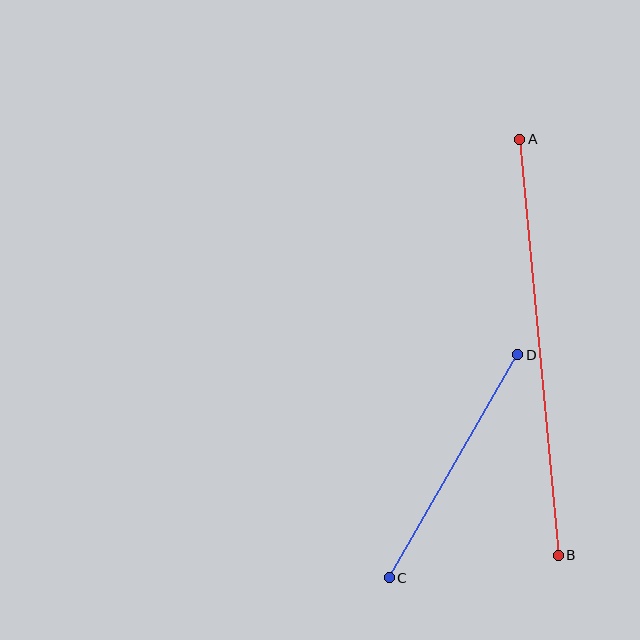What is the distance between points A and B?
The distance is approximately 418 pixels.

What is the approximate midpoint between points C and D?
The midpoint is at approximately (454, 466) pixels.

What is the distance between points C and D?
The distance is approximately 257 pixels.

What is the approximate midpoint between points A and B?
The midpoint is at approximately (539, 347) pixels.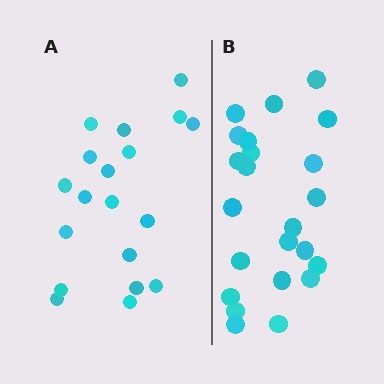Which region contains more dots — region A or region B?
Region B (the right region) has more dots.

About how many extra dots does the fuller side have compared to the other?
Region B has about 4 more dots than region A.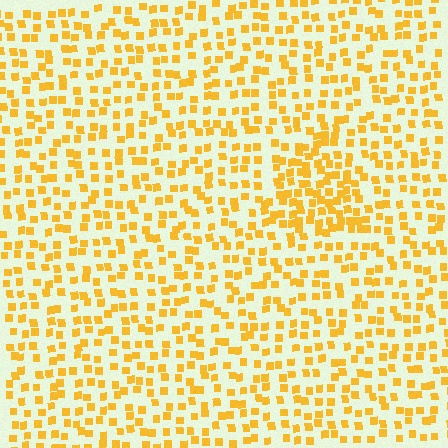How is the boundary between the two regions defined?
The boundary is defined by a change in element density (approximately 1.8x ratio). All elements are the same color, size, and shape.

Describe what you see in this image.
The image contains small yellow elements arranged at two different densities. A triangle-shaped region is visible where the elements are more densely packed than the surrounding area.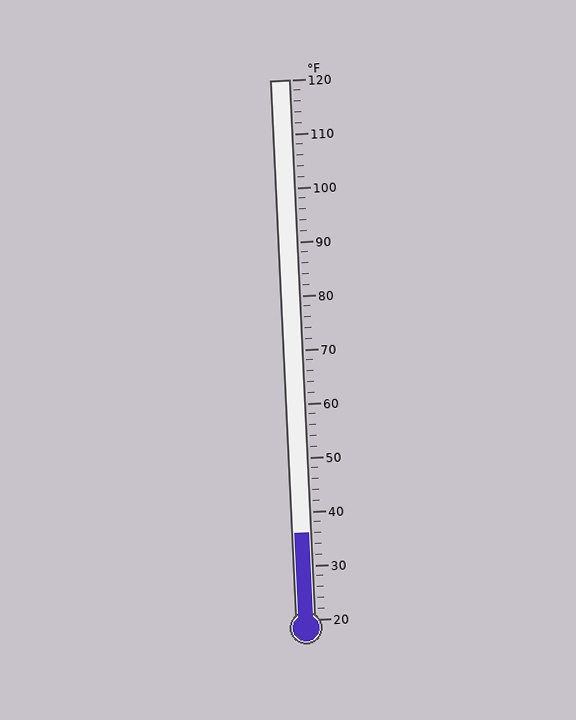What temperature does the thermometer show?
The thermometer shows approximately 36°F.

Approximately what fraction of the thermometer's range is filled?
The thermometer is filled to approximately 15% of its range.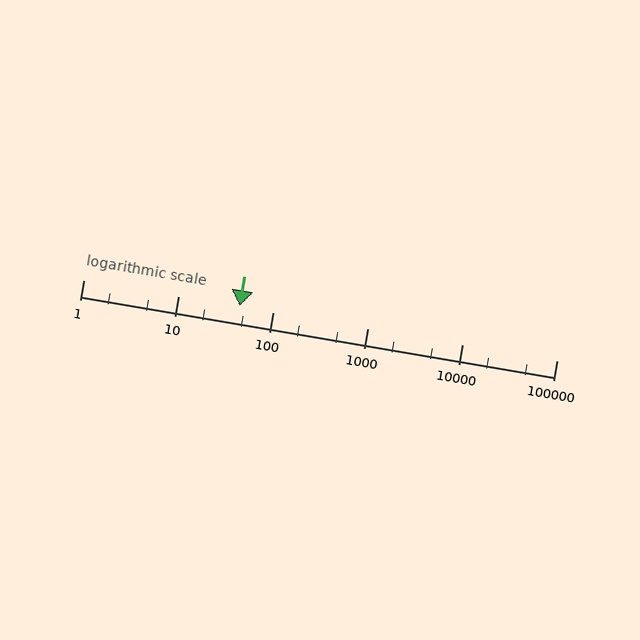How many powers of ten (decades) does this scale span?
The scale spans 5 decades, from 1 to 100000.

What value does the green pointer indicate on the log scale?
The pointer indicates approximately 45.